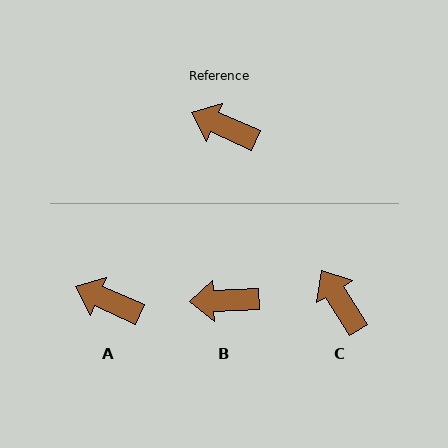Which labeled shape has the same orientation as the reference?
A.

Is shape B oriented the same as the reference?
No, it is off by about 26 degrees.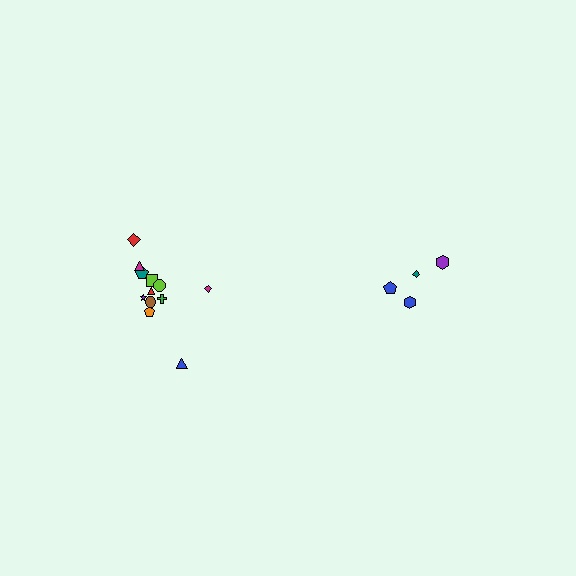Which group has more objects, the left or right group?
The left group.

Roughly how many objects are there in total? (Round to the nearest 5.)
Roughly 15 objects in total.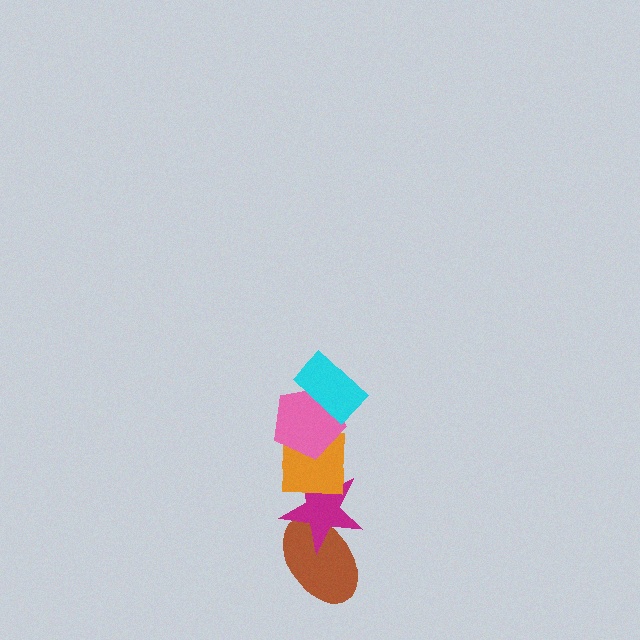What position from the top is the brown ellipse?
The brown ellipse is 5th from the top.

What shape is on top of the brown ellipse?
The magenta star is on top of the brown ellipse.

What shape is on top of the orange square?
The pink pentagon is on top of the orange square.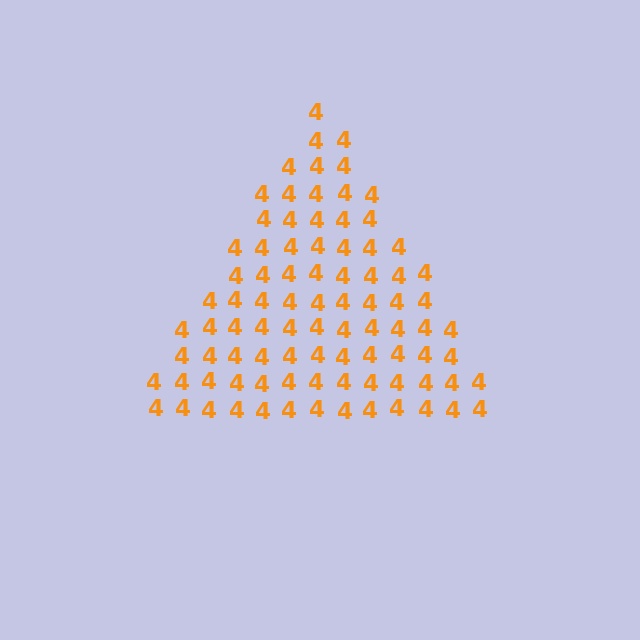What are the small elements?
The small elements are digit 4's.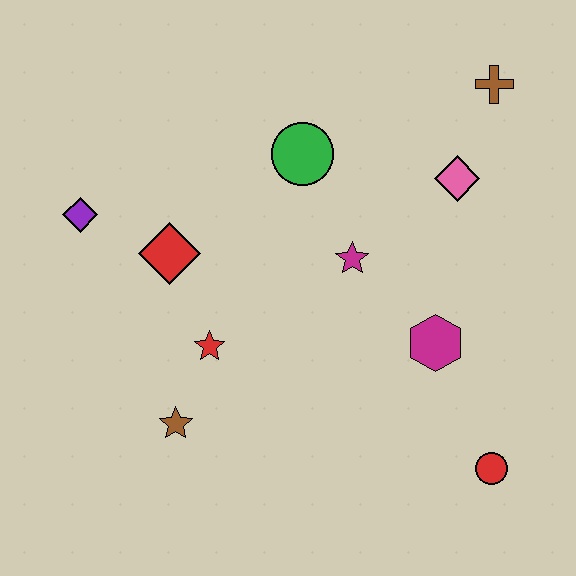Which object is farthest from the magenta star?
The purple diamond is farthest from the magenta star.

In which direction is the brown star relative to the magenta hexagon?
The brown star is to the left of the magenta hexagon.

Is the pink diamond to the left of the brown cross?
Yes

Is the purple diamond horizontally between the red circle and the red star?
No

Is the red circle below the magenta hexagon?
Yes